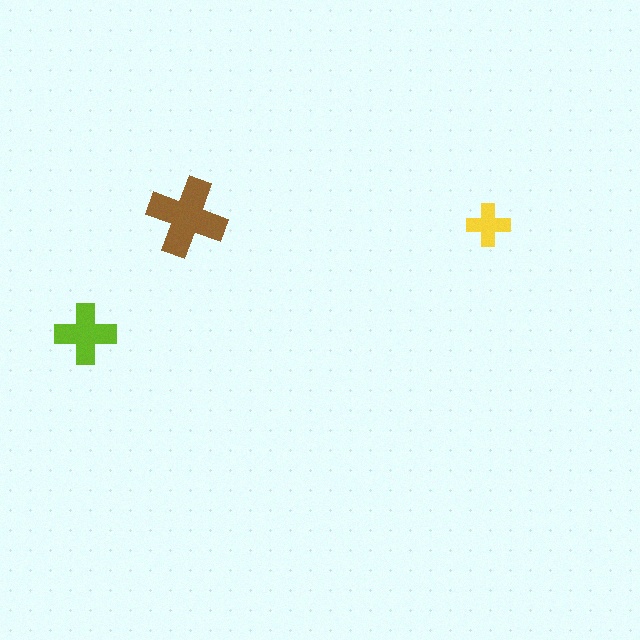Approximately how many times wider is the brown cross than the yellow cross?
About 2 times wider.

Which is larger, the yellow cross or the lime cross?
The lime one.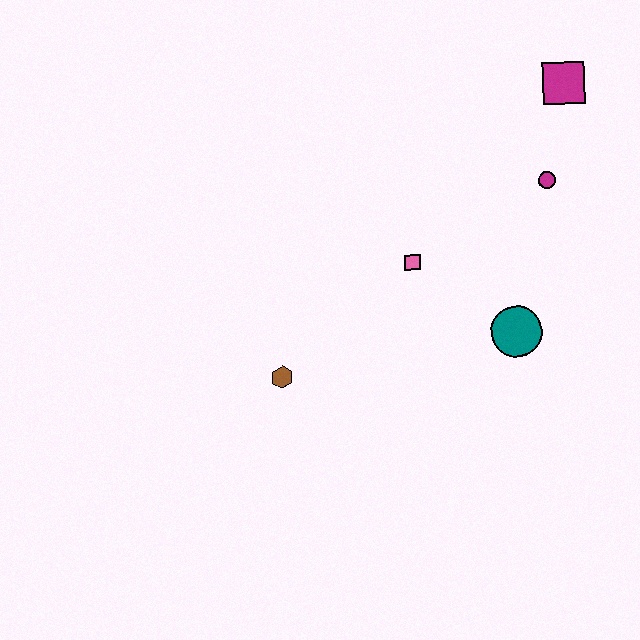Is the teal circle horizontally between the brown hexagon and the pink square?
No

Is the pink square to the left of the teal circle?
Yes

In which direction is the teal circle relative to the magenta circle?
The teal circle is below the magenta circle.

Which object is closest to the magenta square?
The magenta circle is closest to the magenta square.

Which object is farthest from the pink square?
The magenta square is farthest from the pink square.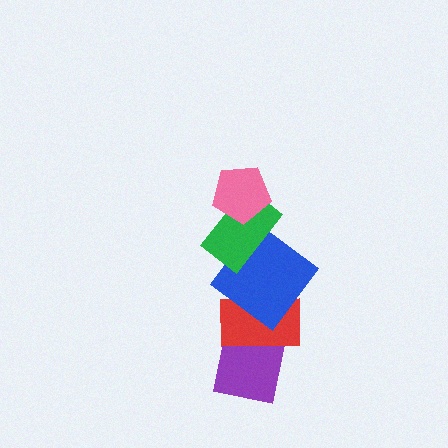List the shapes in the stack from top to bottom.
From top to bottom: the pink pentagon, the green rectangle, the blue diamond, the red rectangle, the purple square.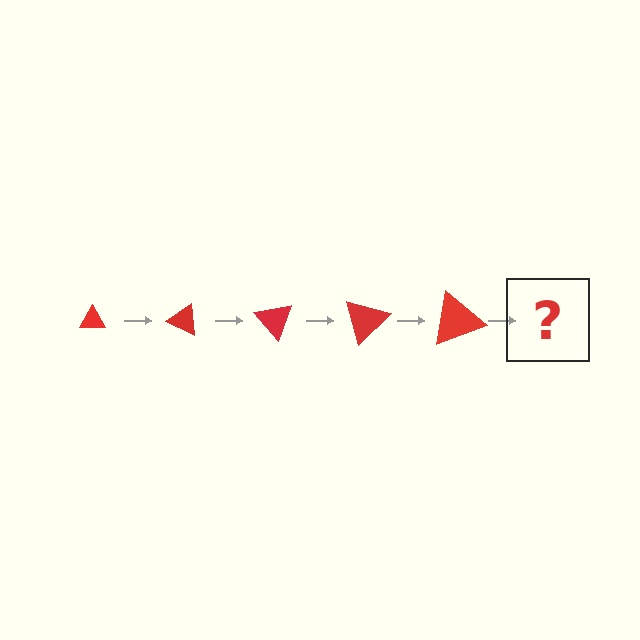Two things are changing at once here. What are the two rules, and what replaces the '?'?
The two rules are that the triangle grows larger each step and it rotates 25 degrees each step. The '?' should be a triangle, larger than the previous one and rotated 125 degrees from the start.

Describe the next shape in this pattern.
It should be a triangle, larger than the previous one and rotated 125 degrees from the start.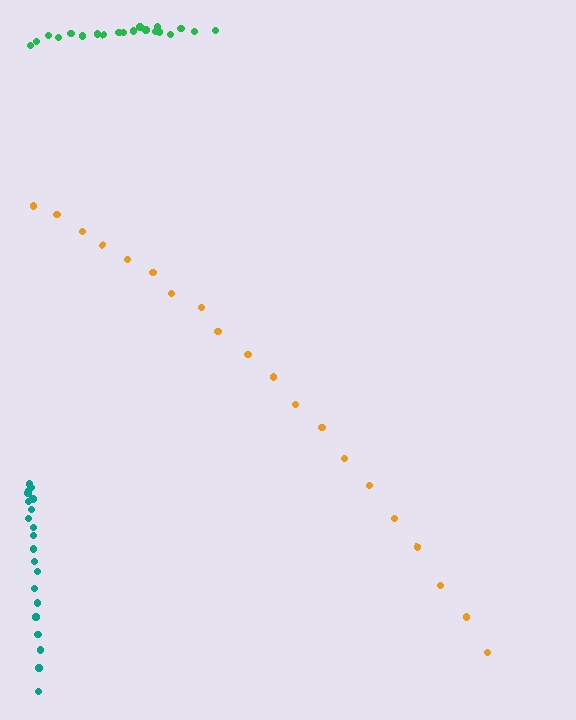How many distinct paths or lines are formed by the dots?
There are 3 distinct paths.